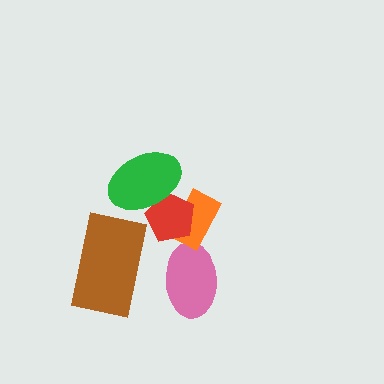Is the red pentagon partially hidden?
Yes, it is partially covered by another shape.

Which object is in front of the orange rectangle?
The red pentagon is in front of the orange rectangle.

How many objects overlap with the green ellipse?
1 object overlaps with the green ellipse.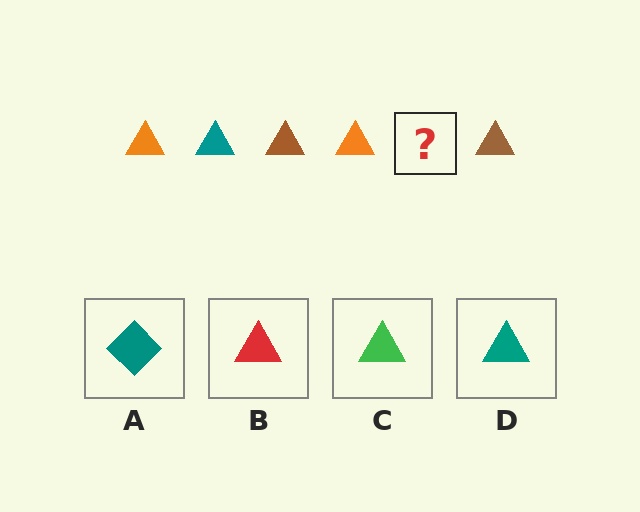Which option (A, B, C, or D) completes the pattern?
D.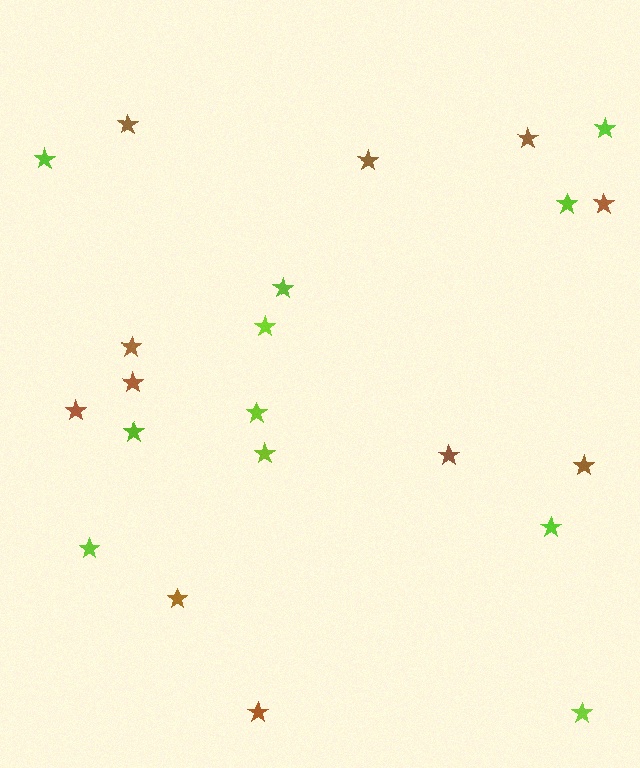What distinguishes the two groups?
There are 2 groups: one group of lime stars (11) and one group of brown stars (11).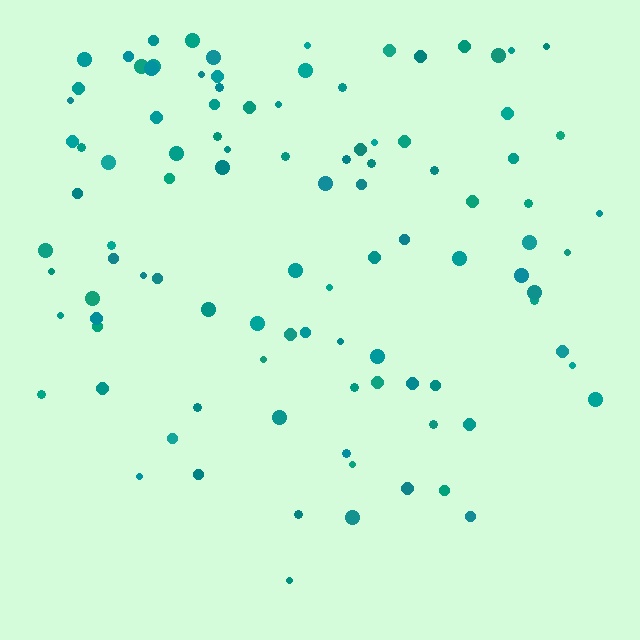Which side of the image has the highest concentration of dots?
The top.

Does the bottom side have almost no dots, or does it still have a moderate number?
Still a moderate number, just noticeably fewer than the top.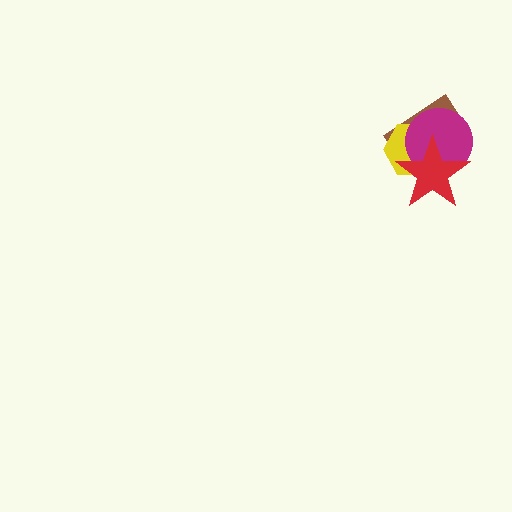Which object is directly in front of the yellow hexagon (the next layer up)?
The magenta circle is directly in front of the yellow hexagon.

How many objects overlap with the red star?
3 objects overlap with the red star.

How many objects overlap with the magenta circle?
3 objects overlap with the magenta circle.